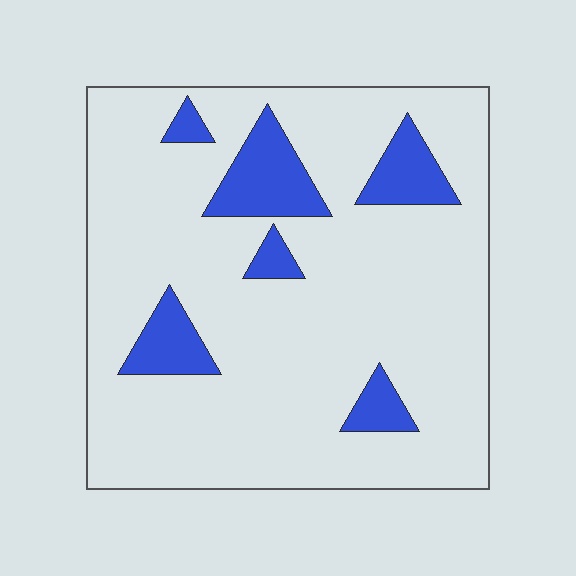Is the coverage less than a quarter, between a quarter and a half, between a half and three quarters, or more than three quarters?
Less than a quarter.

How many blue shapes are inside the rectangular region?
6.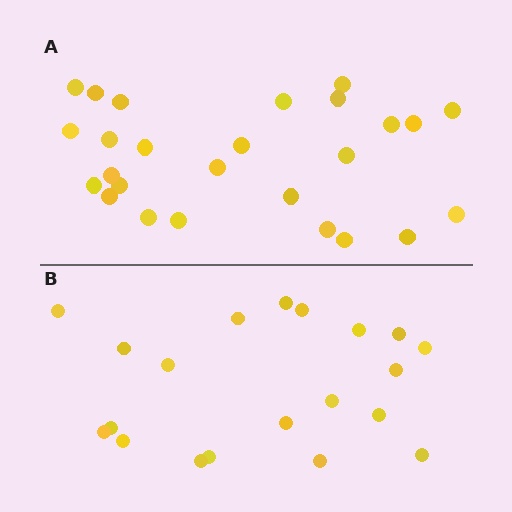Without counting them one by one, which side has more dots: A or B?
Region A (the top region) has more dots.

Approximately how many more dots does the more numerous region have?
Region A has about 6 more dots than region B.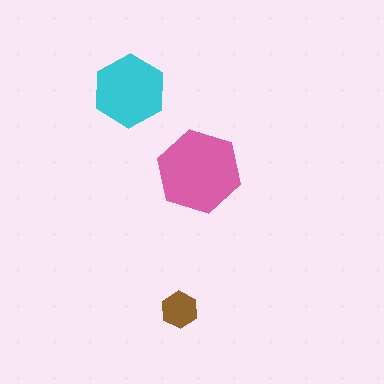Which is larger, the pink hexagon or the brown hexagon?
The pink one.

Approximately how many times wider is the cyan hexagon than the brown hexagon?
About 2 times wider.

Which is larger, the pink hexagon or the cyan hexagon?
The pink one.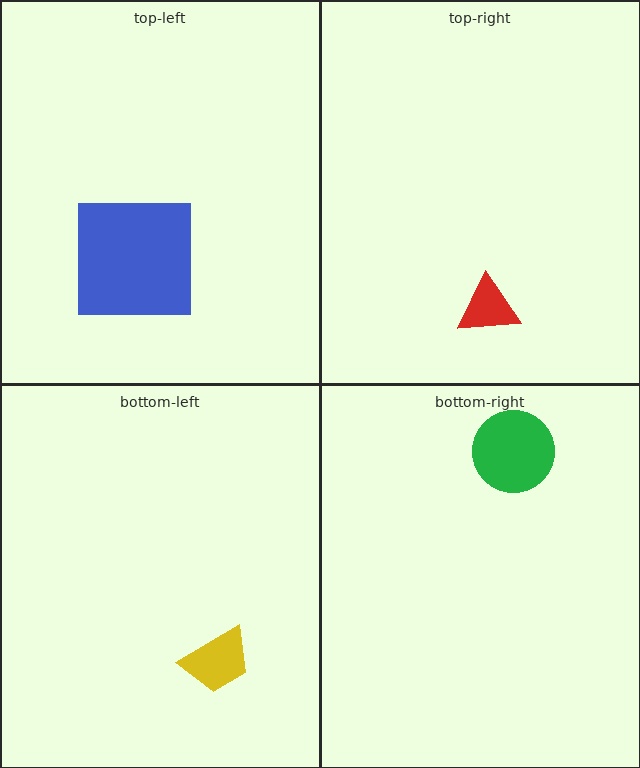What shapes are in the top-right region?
The red triangle.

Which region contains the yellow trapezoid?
The bottom-left region.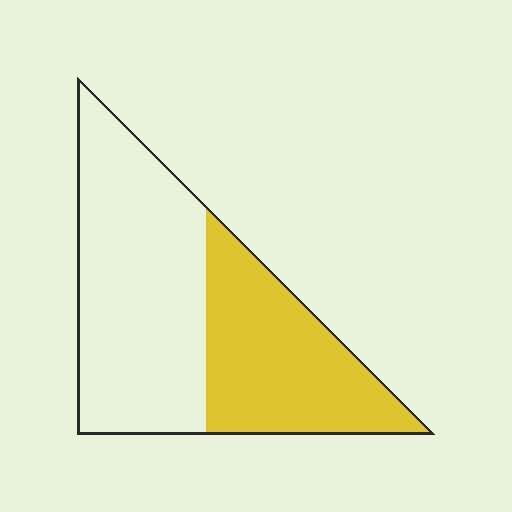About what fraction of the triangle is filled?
About two fifths (2/5).